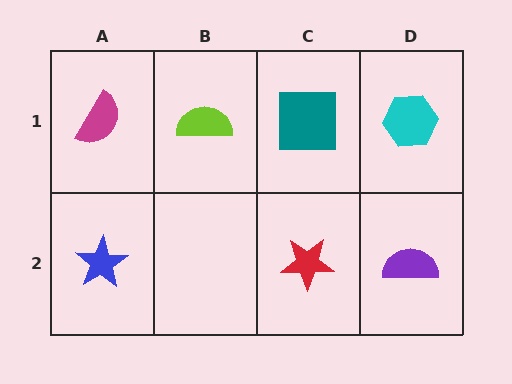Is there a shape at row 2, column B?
No, that cell is empty.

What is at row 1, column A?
A magenta semicircle.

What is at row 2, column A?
A blue star.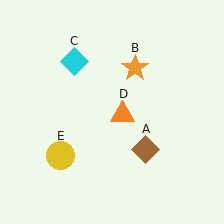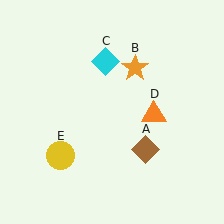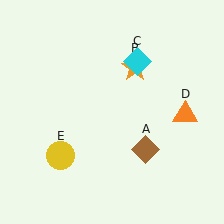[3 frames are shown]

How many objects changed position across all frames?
2 objects changed position: cyan diamond (object C), orange triangle (object D).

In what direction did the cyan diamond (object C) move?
The cyan diamond (object C) moved right.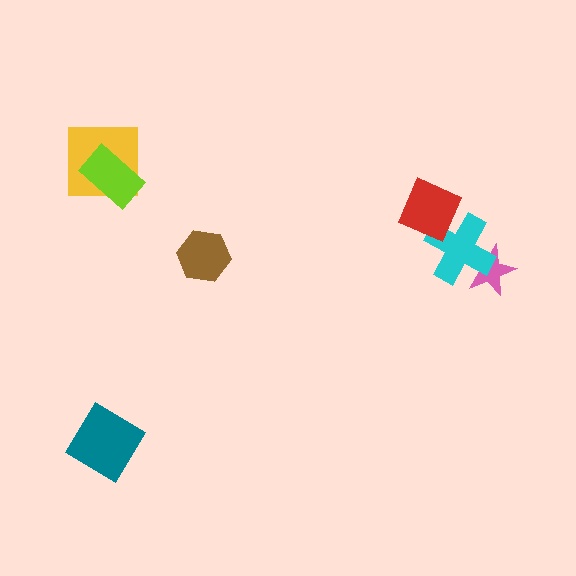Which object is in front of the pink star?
The cyan cross is in front of the pink star.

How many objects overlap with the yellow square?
1 object overlaps with the yellow square.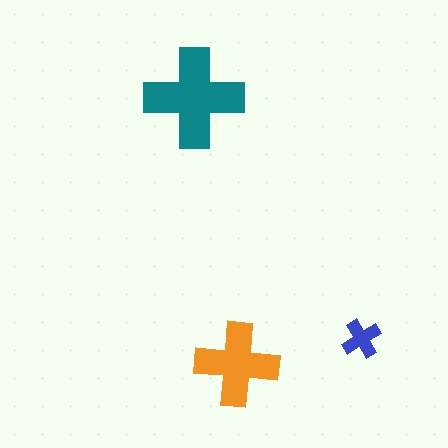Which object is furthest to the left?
The teal cross is leftmost.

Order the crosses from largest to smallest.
the teal one, the orange one, the blue one.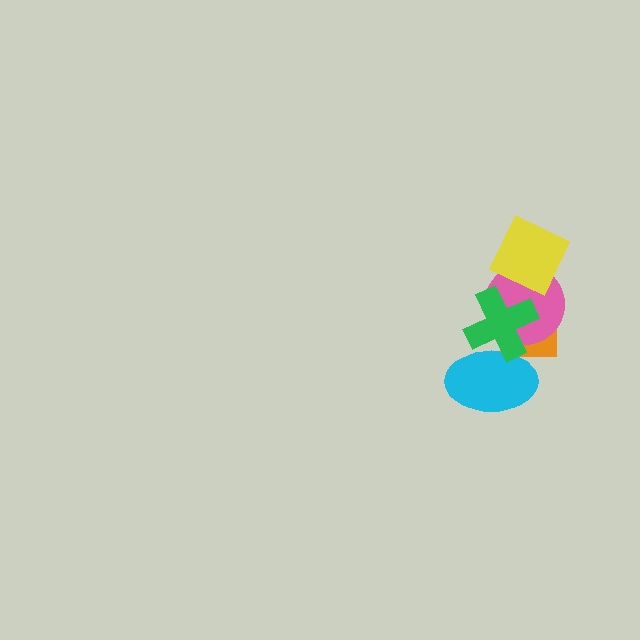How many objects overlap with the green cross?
3 objects overlap with the green cross.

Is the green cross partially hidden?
No, no other shape covers it.